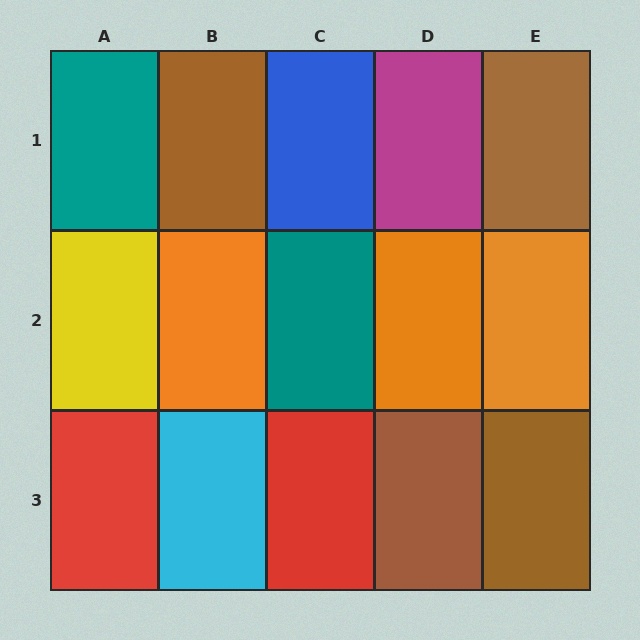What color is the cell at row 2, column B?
Orange.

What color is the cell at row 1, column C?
Blue.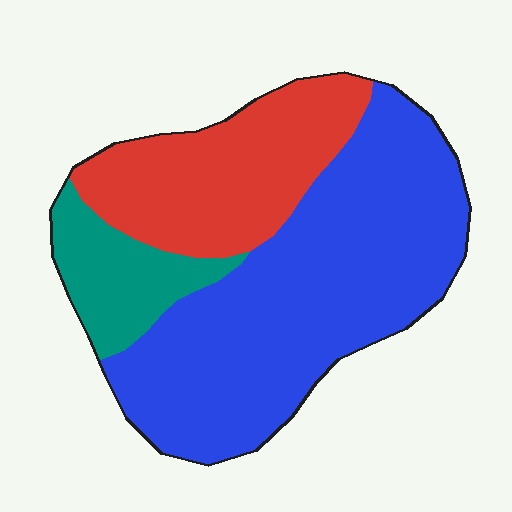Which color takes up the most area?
Blue, at roughly 60%.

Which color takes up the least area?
Teal, at roughly 15%.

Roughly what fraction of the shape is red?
Red takes up between a quarter and a half of the shape.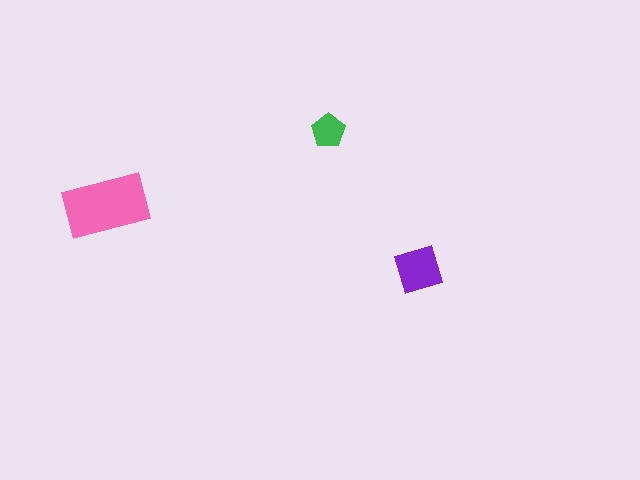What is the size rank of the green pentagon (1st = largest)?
3rd.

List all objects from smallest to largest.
The green pentagon, the purple square, the pink rectangle.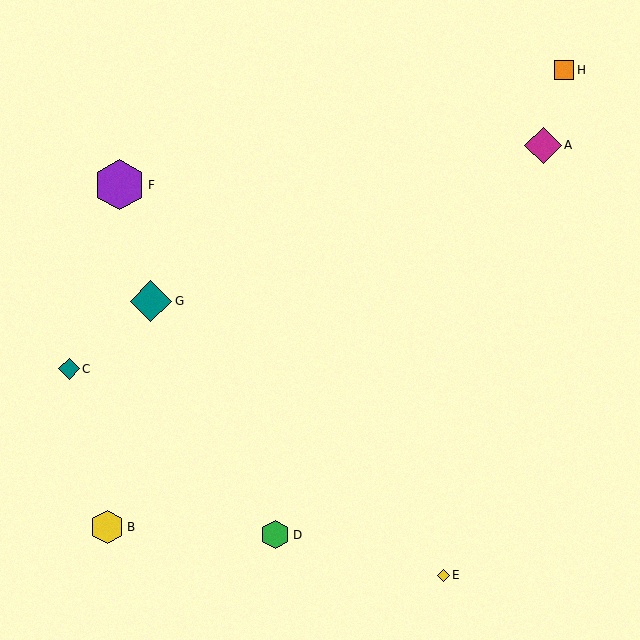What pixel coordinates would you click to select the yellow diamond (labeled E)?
Click at (443, 575) to select the yellow diamond E.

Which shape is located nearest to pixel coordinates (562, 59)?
The orange square (labeled H) at (564, 70) is nearest to that location.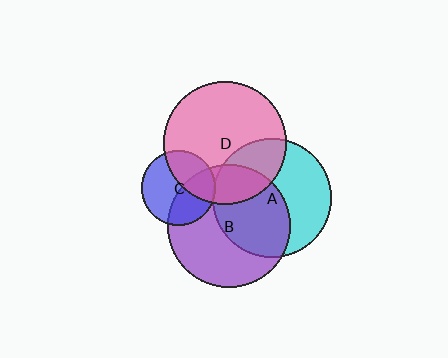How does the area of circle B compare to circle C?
Approximately 2.7 times.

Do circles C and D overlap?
Yes.